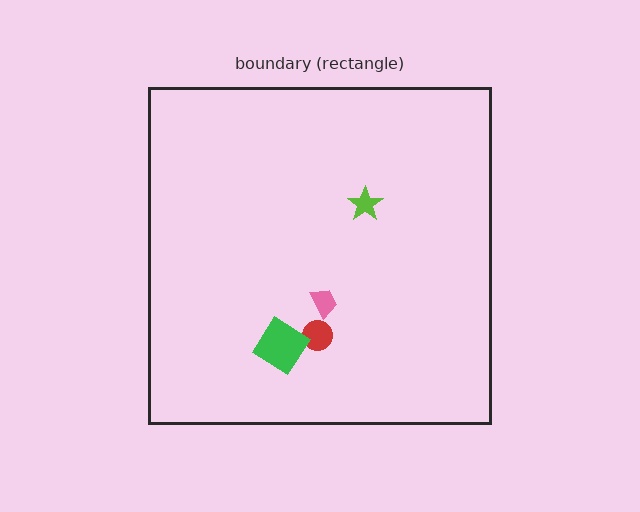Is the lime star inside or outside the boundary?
Inside.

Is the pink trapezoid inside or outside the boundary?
Inside.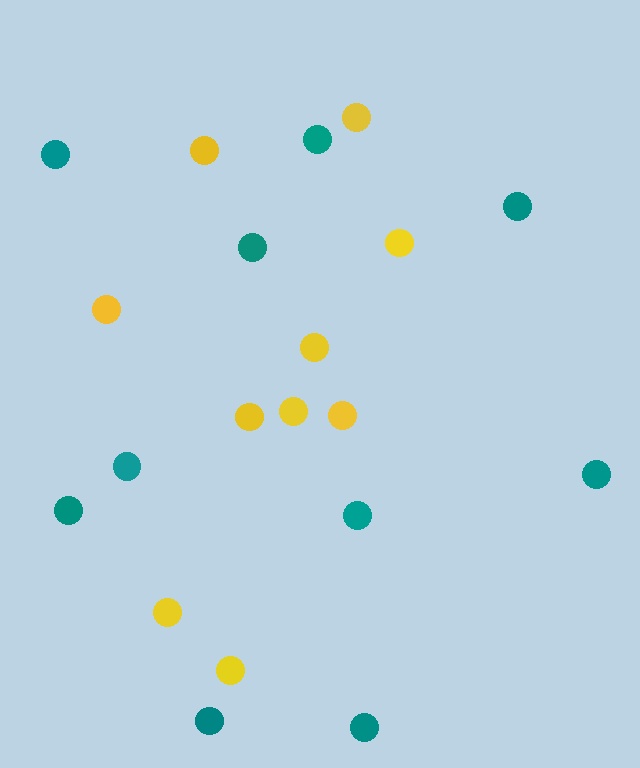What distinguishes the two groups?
There are 2 groups: one group of teal circles (10) and one group of yellow circles (10).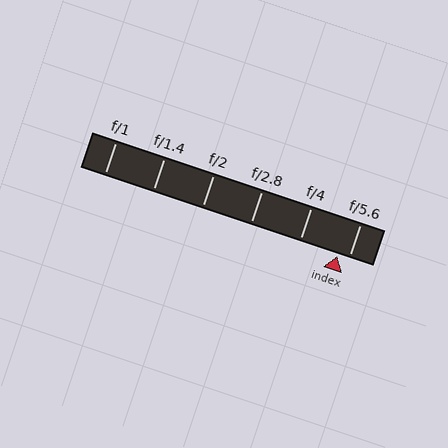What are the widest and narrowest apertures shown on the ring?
The widest aperture shown is f/1 and the narrowest is f/5.6.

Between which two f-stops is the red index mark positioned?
The index mark is between f/4 and f/5.6.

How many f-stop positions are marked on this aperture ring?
There are 6 f-stop positions marked.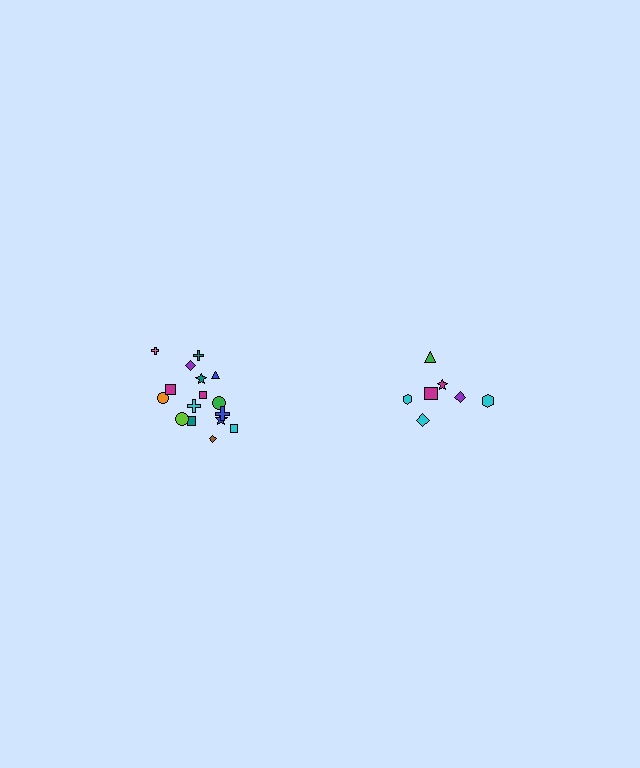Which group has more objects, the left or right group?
The left group.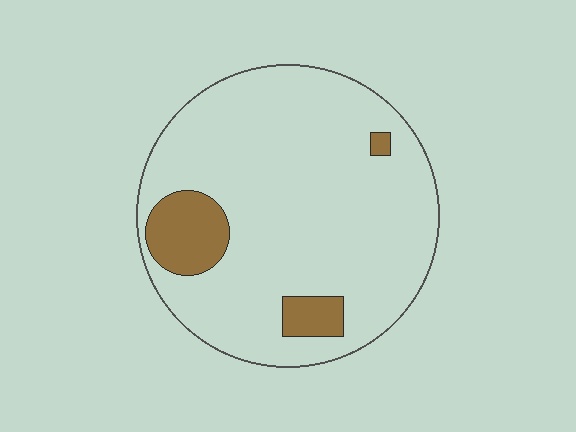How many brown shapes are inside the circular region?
3.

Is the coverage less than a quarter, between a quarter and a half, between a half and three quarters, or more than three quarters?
Less than a quarter.